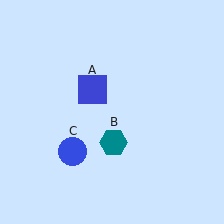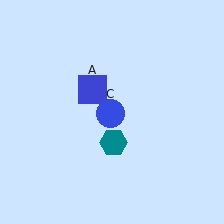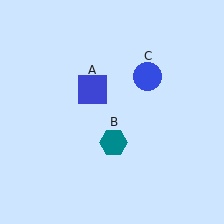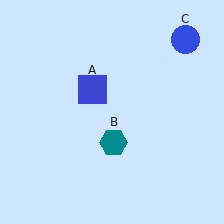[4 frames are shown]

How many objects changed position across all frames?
1 object changed position: blue circle (object C).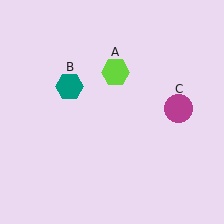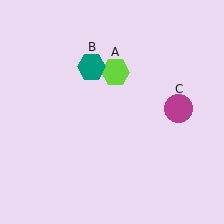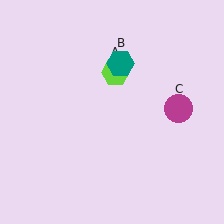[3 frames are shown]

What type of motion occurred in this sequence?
The teal hexagon (object B) rotated clockwise around the center of the scene.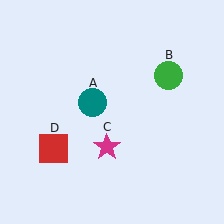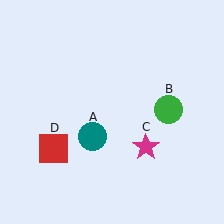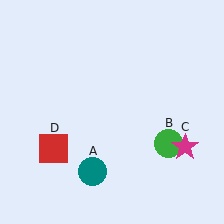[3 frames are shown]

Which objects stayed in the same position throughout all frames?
Red square (object D) remained stationary.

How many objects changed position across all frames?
3 objects changed position: teal circle (object A), green circle (object B), magenta star (object C).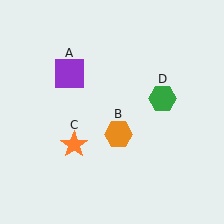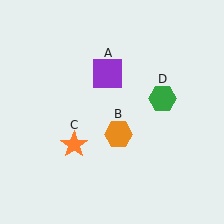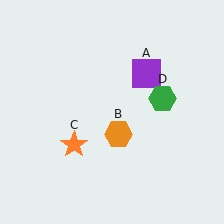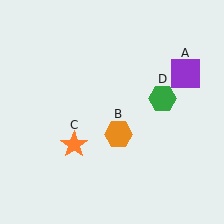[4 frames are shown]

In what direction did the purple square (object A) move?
The purple square (object A) moved right.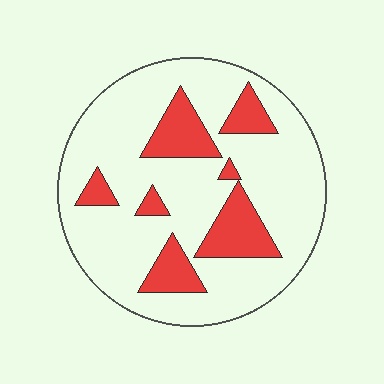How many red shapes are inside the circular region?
7.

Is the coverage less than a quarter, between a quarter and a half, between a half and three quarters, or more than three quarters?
Less than a quarter.